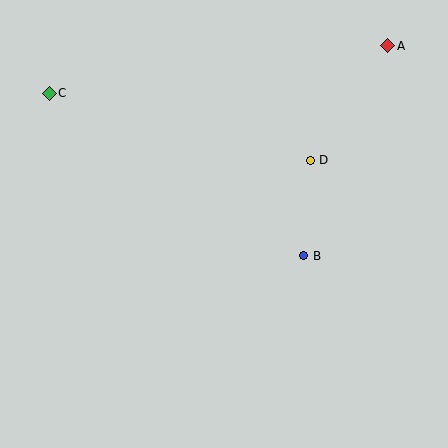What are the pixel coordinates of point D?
Point D is at (310, 160).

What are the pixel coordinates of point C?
Point C is at (49, 93).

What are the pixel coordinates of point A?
Point A is at (388, 46).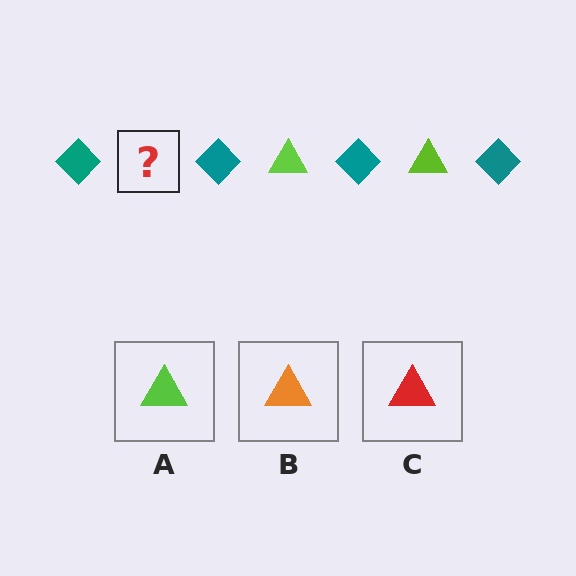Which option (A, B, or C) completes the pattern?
A.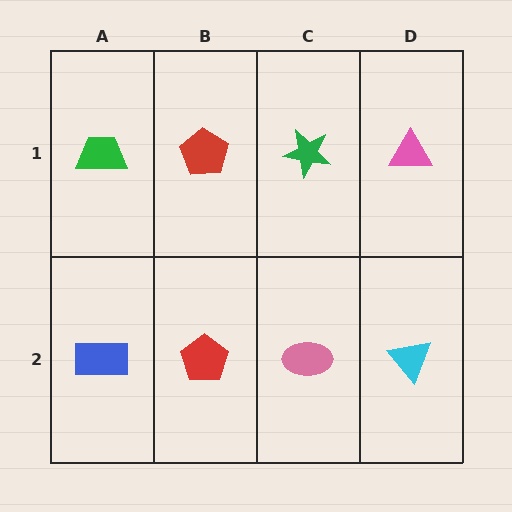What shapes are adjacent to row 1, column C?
A pink ellipse (row 2, column C), a red pentagon (row 1, column B), a pink triangle (row 1, column D).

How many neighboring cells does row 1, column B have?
3.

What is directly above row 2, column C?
A green star.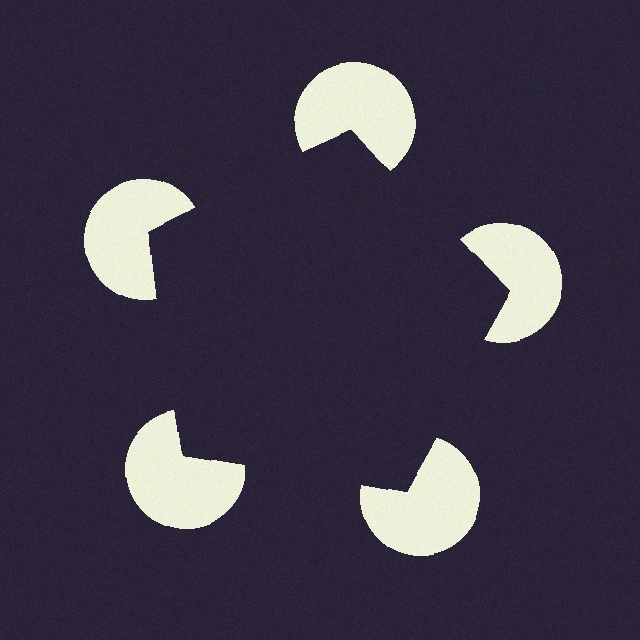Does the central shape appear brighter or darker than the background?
It typically appears slightly darker than the background, even though no actual brightness change is drawn.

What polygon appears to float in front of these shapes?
An illusory pentagon — its edges are inferred from the aligned wedge cuts in the pac-man discs, not physically drawn.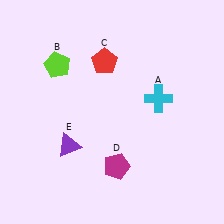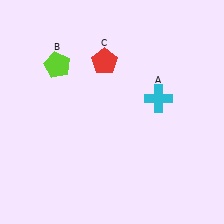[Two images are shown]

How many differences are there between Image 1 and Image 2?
There are 2 differences between the two images.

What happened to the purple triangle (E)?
The purple triangle (E) was removed in Image 2. It was in the bottom-left area of Image 1.